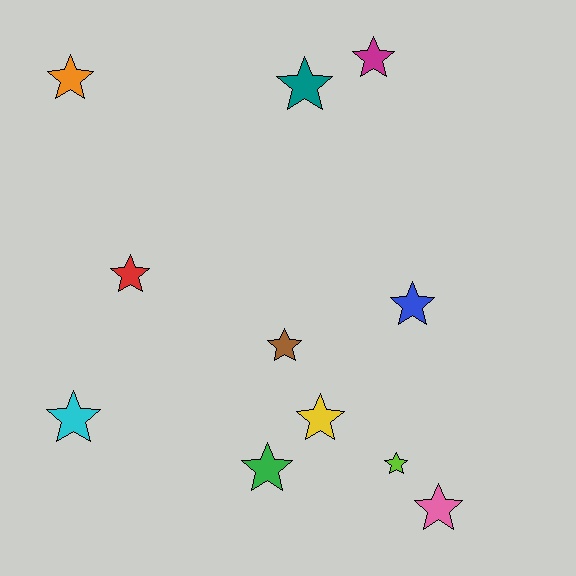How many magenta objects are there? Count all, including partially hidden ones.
There is 1 magenta object.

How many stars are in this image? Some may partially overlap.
There are 11 stars.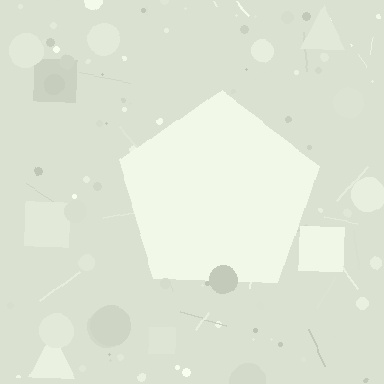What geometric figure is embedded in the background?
A pentagon is embedded in the background.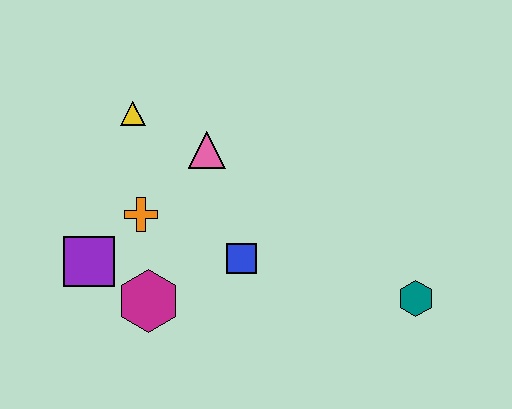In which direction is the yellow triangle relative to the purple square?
The yellow triangle is above the purple square.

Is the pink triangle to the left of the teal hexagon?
Yes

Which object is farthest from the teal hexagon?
The yellow triangle is farthest from the teal hexagon.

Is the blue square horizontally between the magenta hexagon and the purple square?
No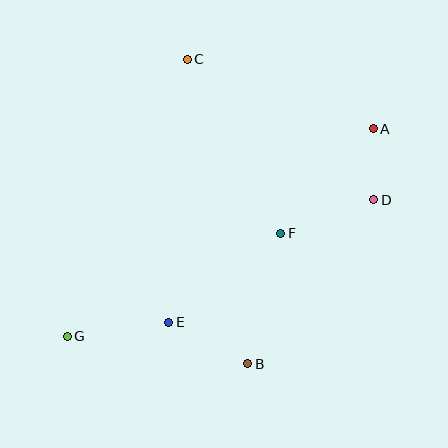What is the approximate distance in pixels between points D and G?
The distance between D and G is approximately 336 pixels.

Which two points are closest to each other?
Points A and D are closest to each other.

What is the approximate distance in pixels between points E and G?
The distance between E and G is approximately 102 pixels.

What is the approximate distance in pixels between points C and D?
The distance between C and D is approximately 233 pixels.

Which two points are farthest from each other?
Points A and G are farthest from each other.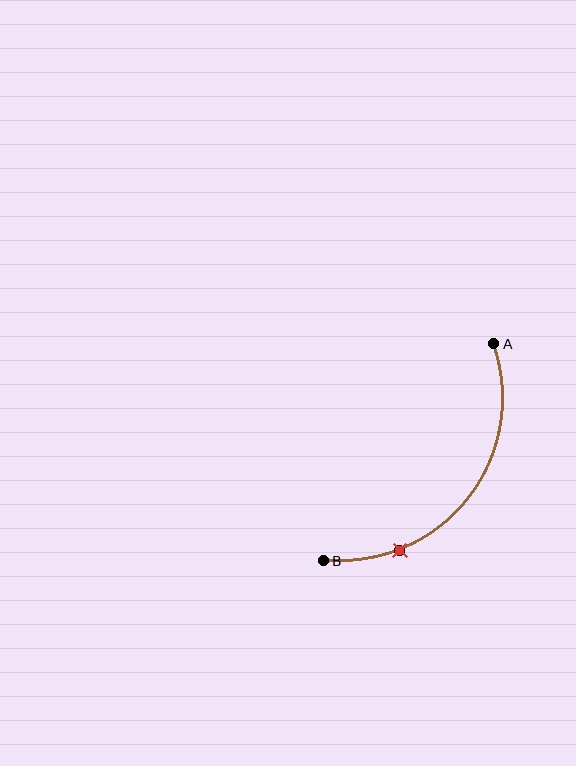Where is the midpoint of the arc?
The arc midpoint is the point on the curve farthest from the straight line joining A and B. It sits below and to the right of that line.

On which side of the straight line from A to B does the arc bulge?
The arc bulges below and to the right of the straight line connecting A and B.